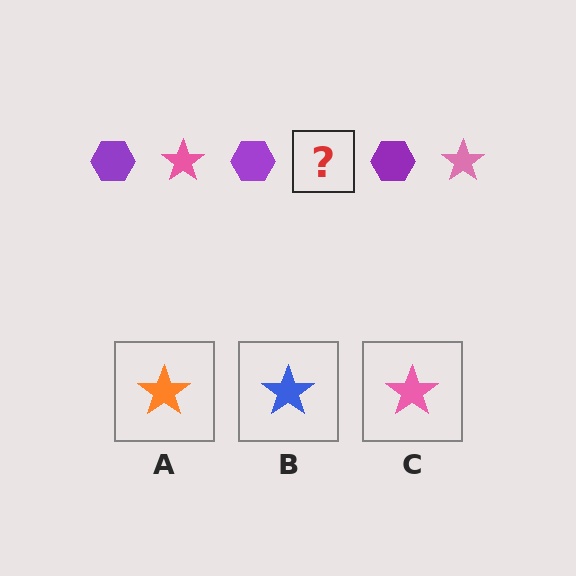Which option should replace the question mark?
Option C.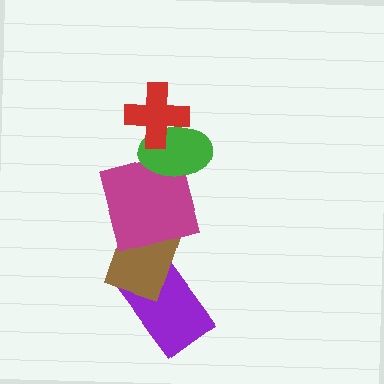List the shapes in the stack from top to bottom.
From top to bottom: the red cross, the green ellipse, the magenta square, the brown rectangle, the purple rectangle.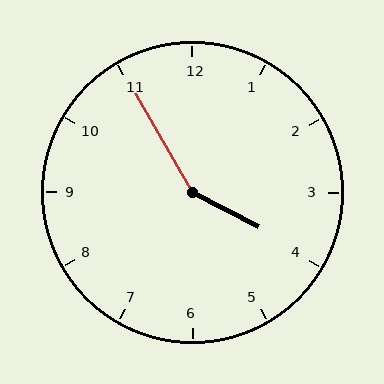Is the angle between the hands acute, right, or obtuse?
It is obtuse.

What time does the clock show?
3:55.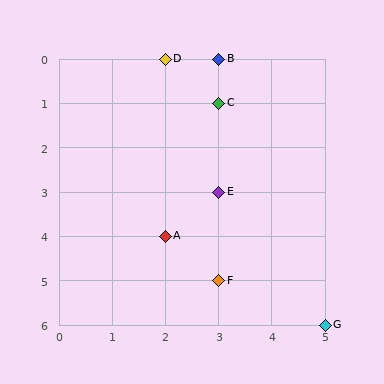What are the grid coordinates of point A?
Point A is at grid coordinates (2, 4).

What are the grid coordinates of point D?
Point D is at grid coordinates (2, 0).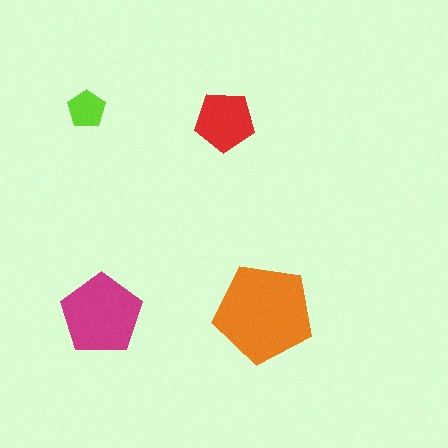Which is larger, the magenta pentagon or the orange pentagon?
The orange one.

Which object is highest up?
The lime pentagon is topmost.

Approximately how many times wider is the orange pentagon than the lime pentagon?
About 2.5 times wider.